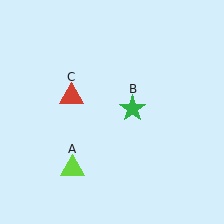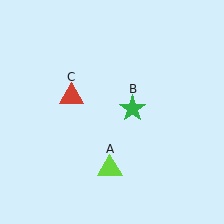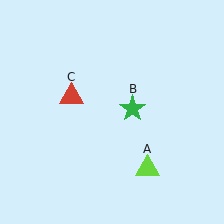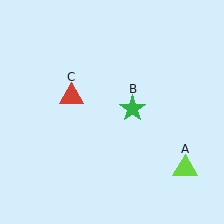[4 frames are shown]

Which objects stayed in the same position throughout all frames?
Green star (object B) and red triangle (object C) remained stationary.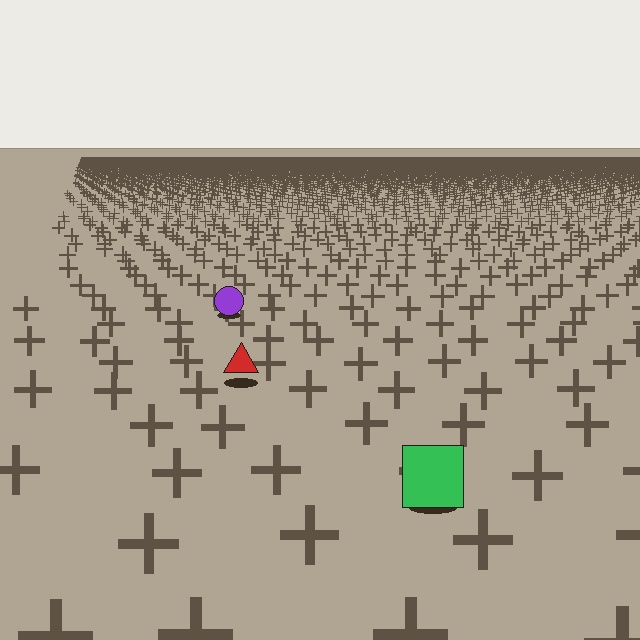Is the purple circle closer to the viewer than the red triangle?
No. The red triangle is closer — you can tell from the texture gradient: the ground texture is coarser near it.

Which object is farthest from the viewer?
The purple circle is farthest from the viewer. It appears smaller and the ground texture around it is denser.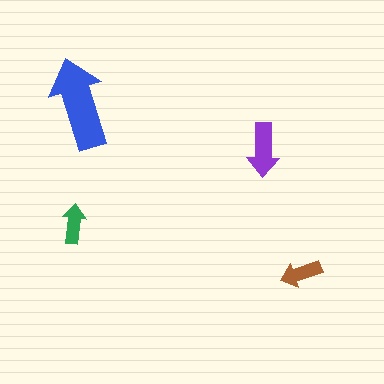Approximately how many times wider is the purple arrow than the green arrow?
About 1.5 times wider.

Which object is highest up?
The blue arrow is topmost.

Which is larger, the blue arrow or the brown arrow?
The blue one.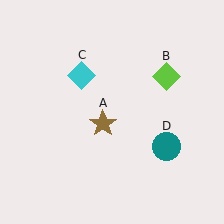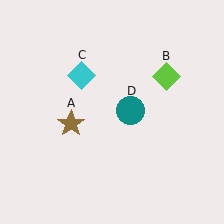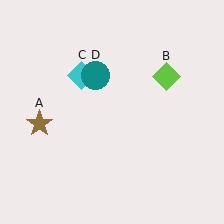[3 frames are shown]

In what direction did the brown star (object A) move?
The brown star (object A) moved left.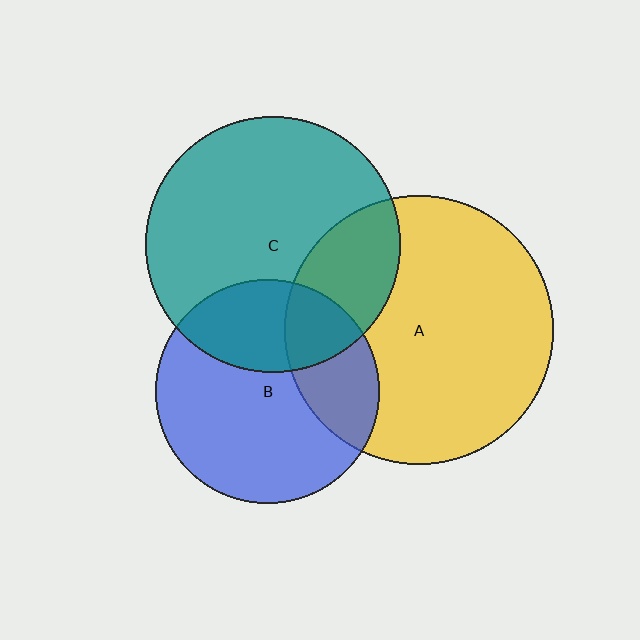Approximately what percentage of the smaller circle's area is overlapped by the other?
Approximately 30%.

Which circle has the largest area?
Circle A (yellow).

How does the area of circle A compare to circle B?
Approximately 1.4 times.